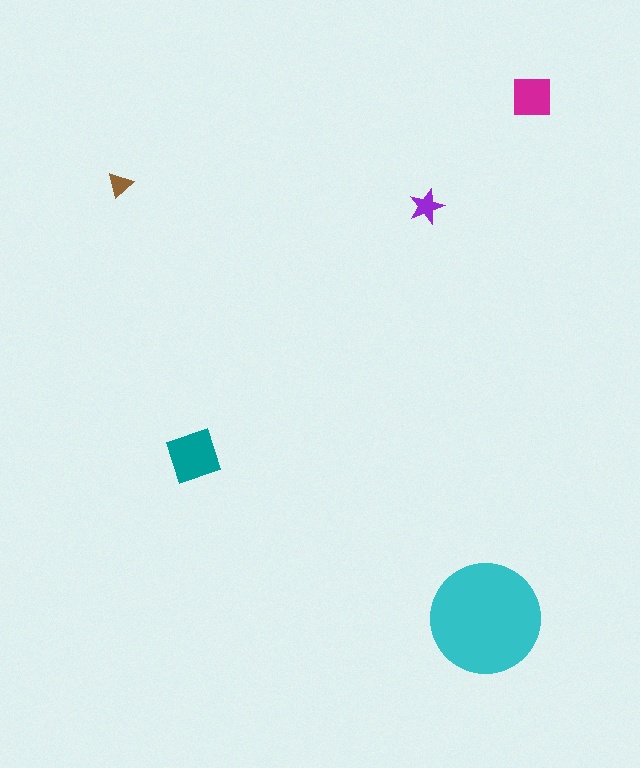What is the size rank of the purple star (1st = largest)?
4th.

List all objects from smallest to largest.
The brown triangle, the purple star, the magenta square, the teal diamond, the cyan circle.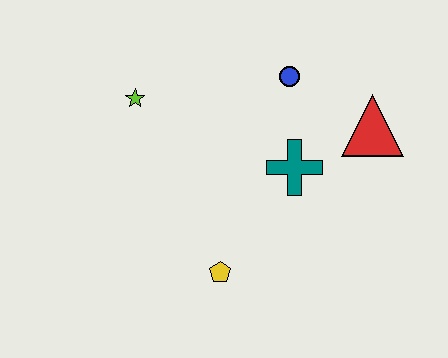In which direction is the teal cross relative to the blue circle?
The teal cross is below the blue circle.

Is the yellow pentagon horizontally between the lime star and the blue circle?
Yes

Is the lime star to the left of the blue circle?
Yes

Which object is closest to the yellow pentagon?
The teal cross is closest to the yellow pentagon.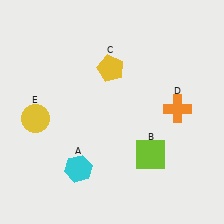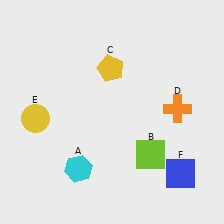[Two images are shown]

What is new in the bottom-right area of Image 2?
A blue square (F) was added in the bottom-right area of Image 2.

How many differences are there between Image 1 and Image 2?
There is 1 difference between the two images.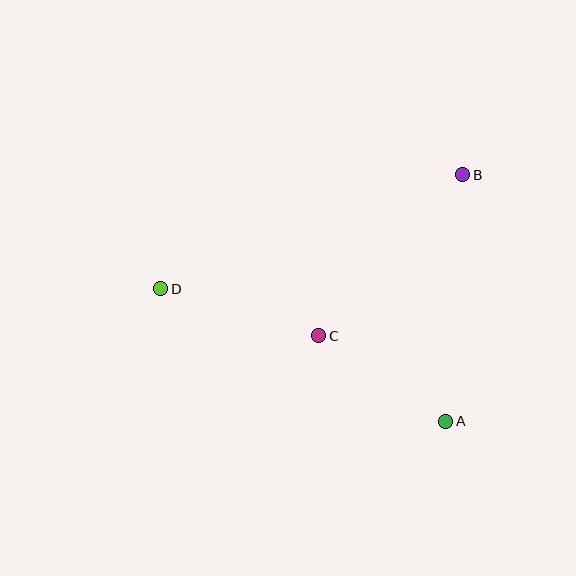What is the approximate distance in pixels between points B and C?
The distance between B and C is approximately 216 pixels.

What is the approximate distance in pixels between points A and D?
The distance between A and D is approximately 314 pixels.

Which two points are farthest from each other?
Points B and D are farthest from each other.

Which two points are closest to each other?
Points A and C are closest to each other.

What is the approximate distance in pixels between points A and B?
The distance between A and B is approximately 247 pixels.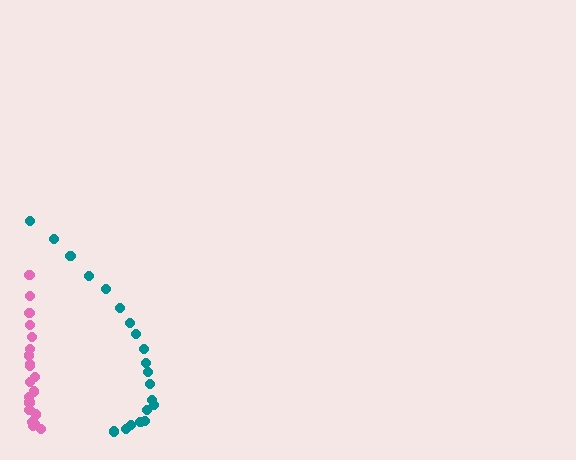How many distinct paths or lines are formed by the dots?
There are 2 distinct paths.